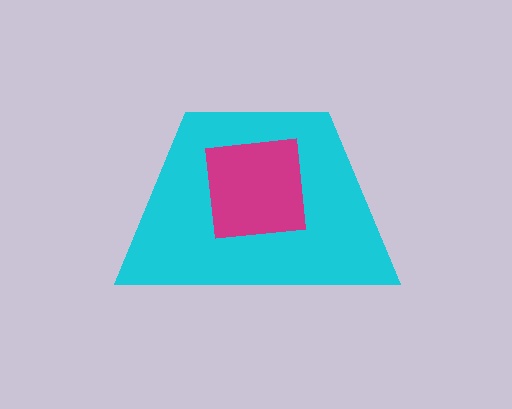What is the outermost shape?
The cyan trapezoid.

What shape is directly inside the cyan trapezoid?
The magenta square.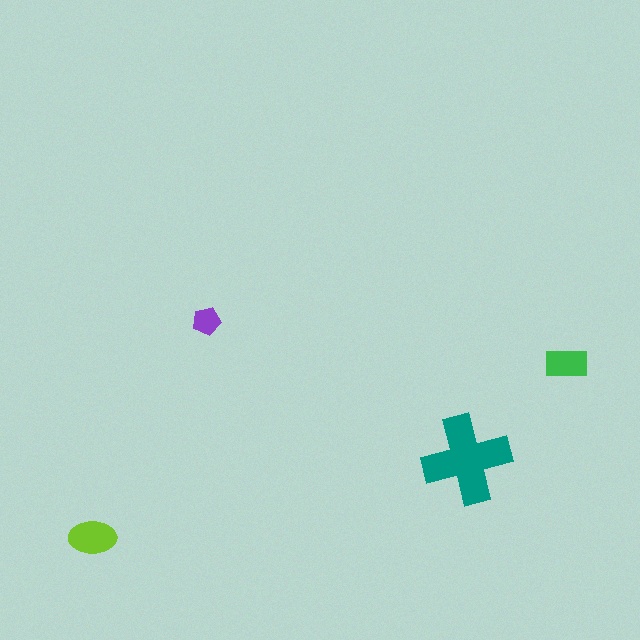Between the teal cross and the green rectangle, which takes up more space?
The teal cross.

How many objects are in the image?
There are 4 objects in the image.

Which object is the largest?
The teal cross.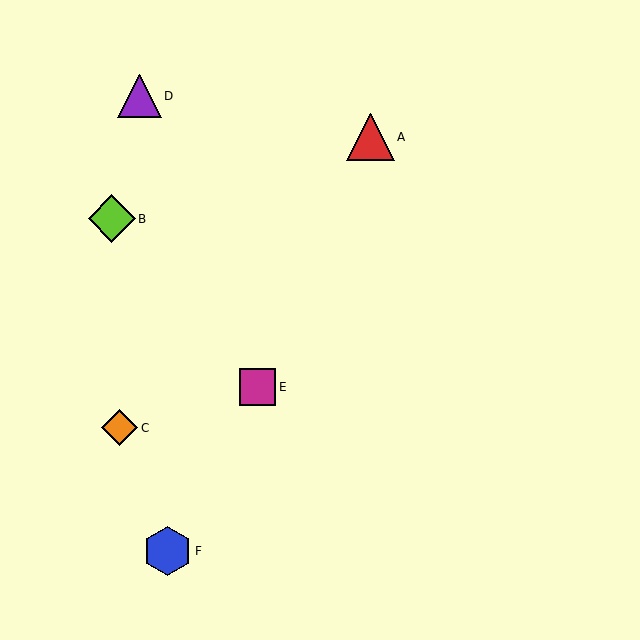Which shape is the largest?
The blue hexagon (labeled F) is the largest.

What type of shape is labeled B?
Shape B is a lime diamond.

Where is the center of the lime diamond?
The center of the lime diamond is at (112, 219).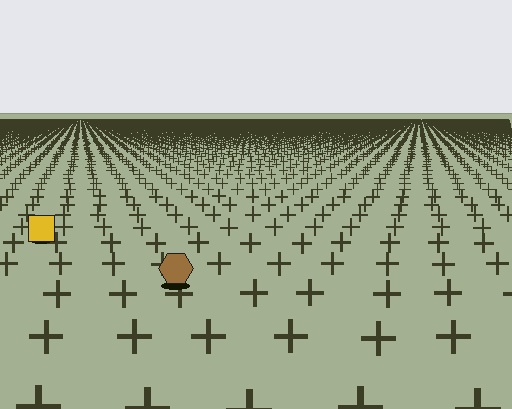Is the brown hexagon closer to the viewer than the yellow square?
Yes. The brown hexagon is closer — you can tell from the texture gradient: the ground texture is coarser near it.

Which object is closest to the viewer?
The brown hexagon is closest. The texture marks near it are larger and more spread out.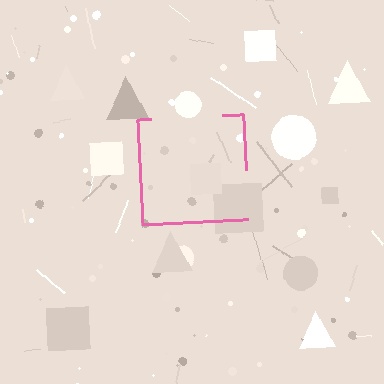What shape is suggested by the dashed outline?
The dashed outline suggests a square.